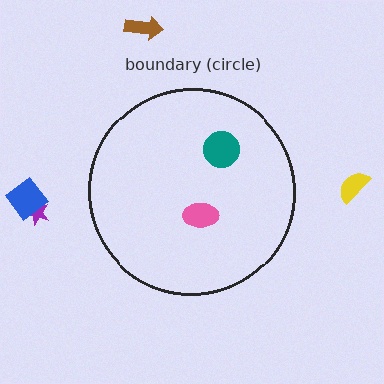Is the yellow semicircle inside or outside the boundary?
Outside.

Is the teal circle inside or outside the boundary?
Inside.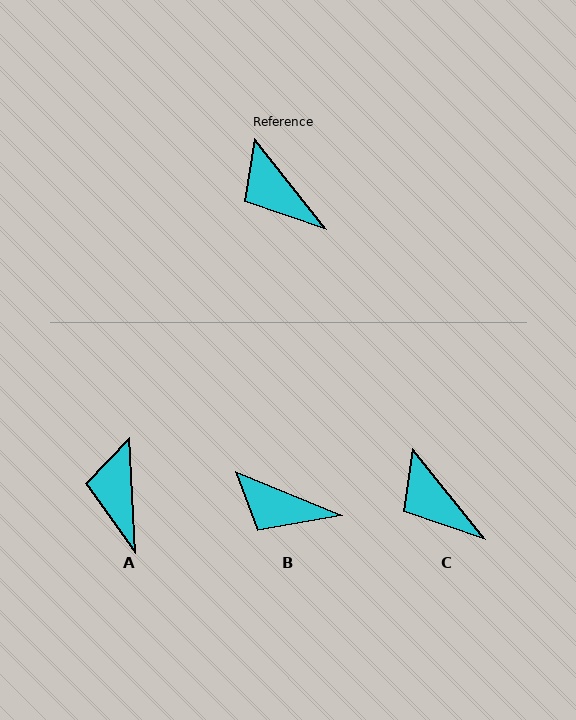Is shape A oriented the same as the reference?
No, it is off by about 35 degrees.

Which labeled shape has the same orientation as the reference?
C.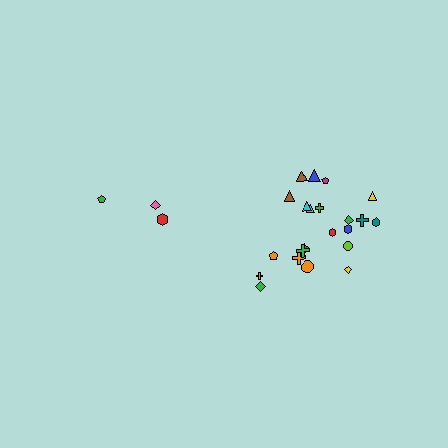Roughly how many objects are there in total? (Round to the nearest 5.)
Roughly 25 objects in total.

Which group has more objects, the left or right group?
The right group.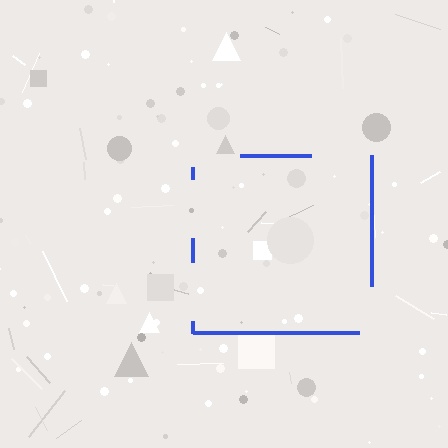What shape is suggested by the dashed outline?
The dashed outline suggests a square.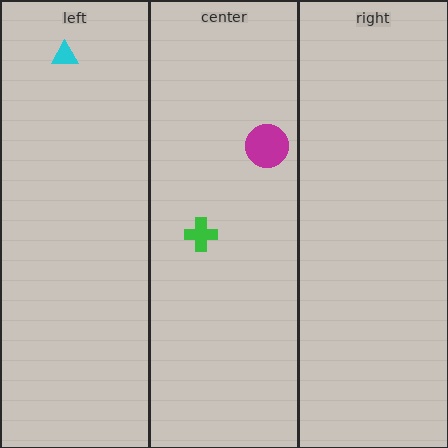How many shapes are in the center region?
2.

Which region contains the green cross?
The center region.